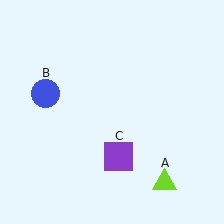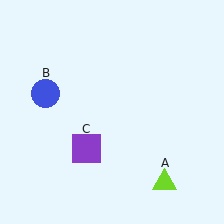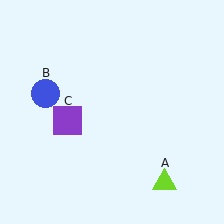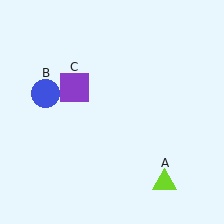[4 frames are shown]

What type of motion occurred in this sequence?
The purple square (object C) rotated clockwise around the center of the scene.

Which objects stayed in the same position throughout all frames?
Lime triangle (object A) and blue circle (object B) remained stationary.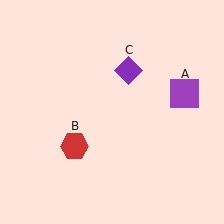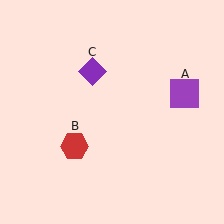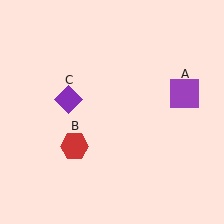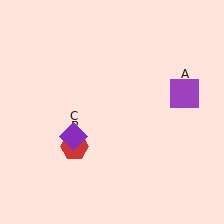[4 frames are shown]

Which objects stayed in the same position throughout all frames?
Purple square (object A) and red hexagon (object B) remained stationary.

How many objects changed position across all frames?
1 object changed position: purple diamond (object C).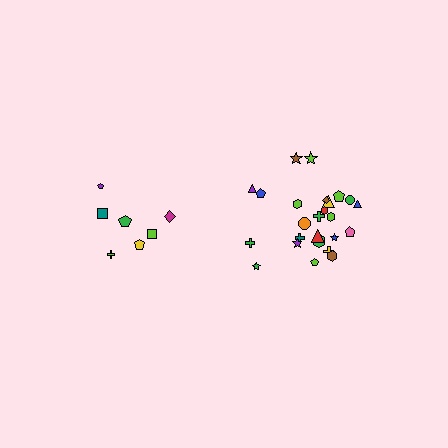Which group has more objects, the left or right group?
The right group.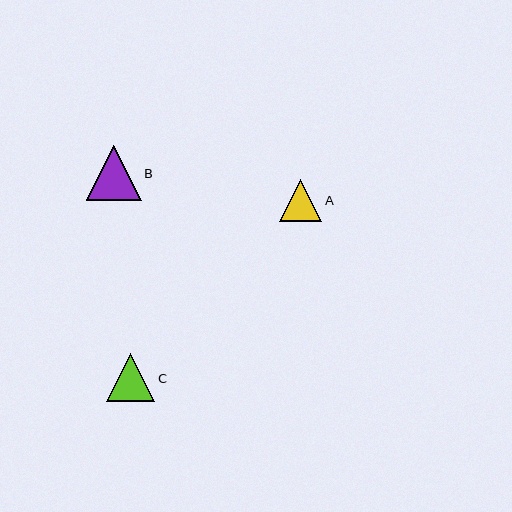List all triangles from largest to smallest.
From largest to smallest: B, C, A.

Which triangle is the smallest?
Triangle A is the smallest with a size of approximately 42 pixels.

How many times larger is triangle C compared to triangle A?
Triangle C is approximately 1.1 times the size of triangle A.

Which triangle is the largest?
Triangle B is the largest with a size of approximately 55 pixels.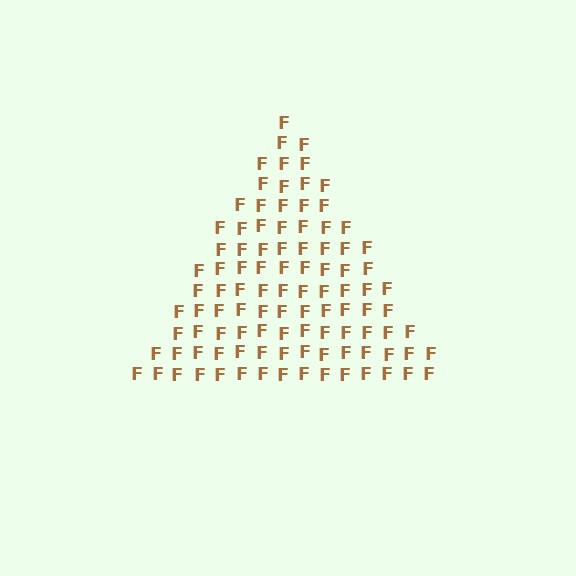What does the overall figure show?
The overall figure shows a triangle.